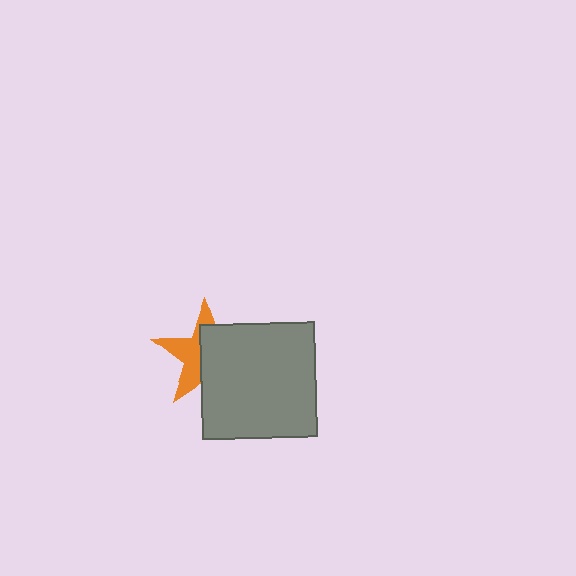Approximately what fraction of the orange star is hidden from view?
Roughly 57% of the orange star is hidden behind the gray square.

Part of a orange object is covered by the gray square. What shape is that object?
It is a star.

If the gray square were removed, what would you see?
You would see the complete orange star.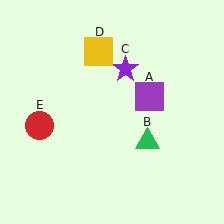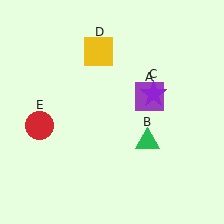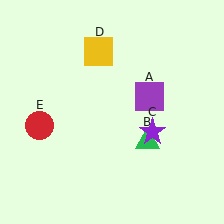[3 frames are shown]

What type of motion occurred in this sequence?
The purple star (object C) rotated clockwise around the center of the scene.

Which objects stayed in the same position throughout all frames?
Purple square (object A) and green triangle (object B) and yellow square (object D) and red circle (object E) remained stationary.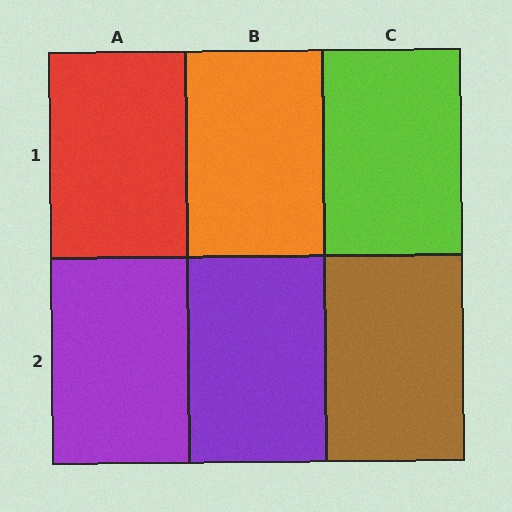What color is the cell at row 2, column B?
Purple.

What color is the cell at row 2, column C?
Brown.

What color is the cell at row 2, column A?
Purple.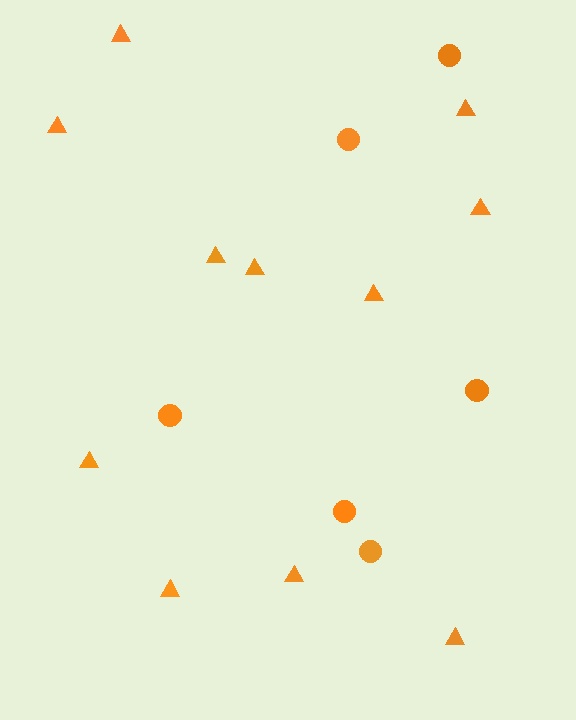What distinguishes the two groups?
There are 2 groups: one group of circles (6) and one group of triangles (11).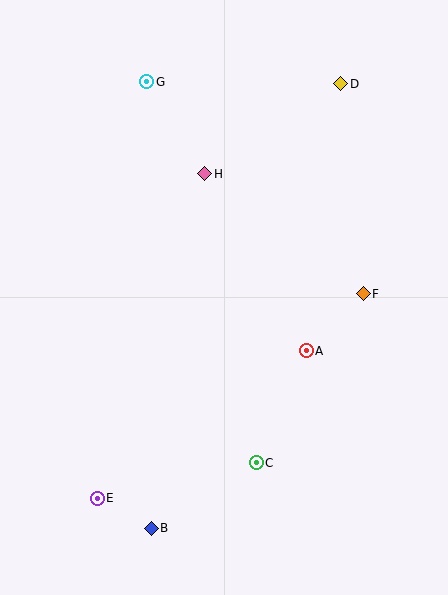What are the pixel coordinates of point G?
Point G is at (147, 82).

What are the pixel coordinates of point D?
Point D is at (341, 84).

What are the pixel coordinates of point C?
Point C is at (256, 463).